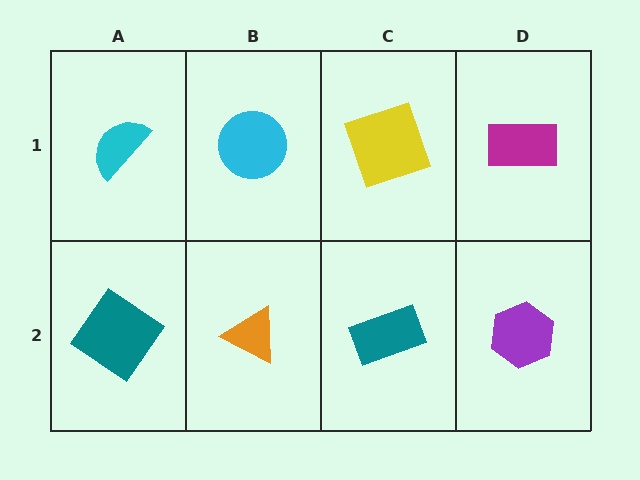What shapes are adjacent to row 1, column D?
A purple hexagon (row 2, column D), a yellow square (row 1, column C).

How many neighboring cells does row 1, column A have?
2.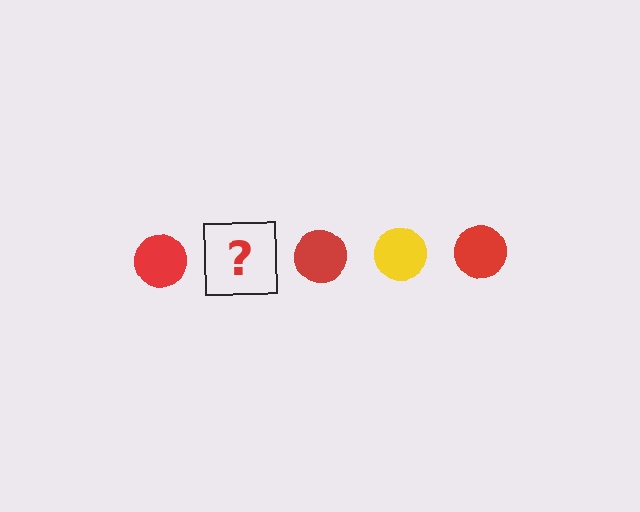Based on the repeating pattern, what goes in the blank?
The blank should be a yellow circle.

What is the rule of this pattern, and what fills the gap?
The rule is that the pattern cycles through red, yellow circles. The gap should be filled with a yellow circle.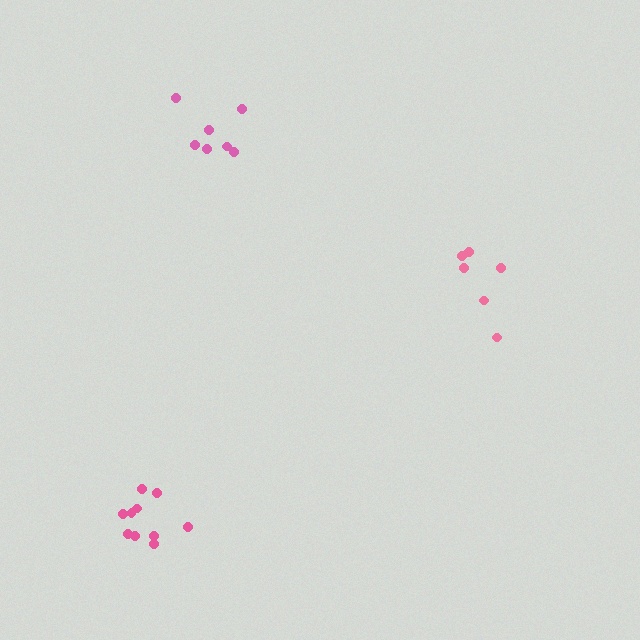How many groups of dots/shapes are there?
There are 3 groups.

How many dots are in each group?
Group 1: 7 dots, Group 2: 10 dots, Group 3: 6 dots (23 total).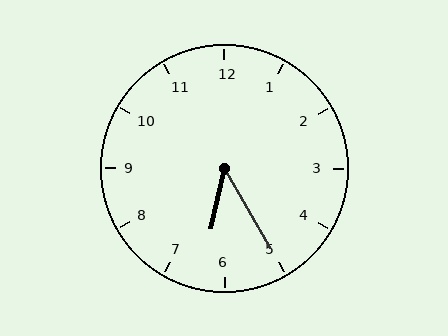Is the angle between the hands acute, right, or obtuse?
It is acute.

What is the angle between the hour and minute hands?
Approximately 42 degrees.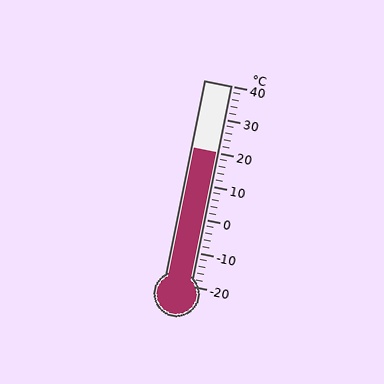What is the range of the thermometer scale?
The thermometer scale ranges from -20°C to 40°C.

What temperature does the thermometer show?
The thermometer shows approximately 20°C.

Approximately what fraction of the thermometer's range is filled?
The thermometer is filled to approximately 65% of its range.